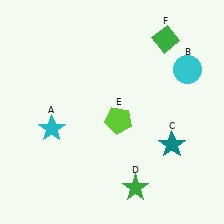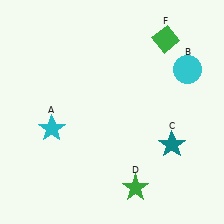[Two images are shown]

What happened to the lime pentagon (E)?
The lime pentagon (E) was removed in Image 2. It was in the bottom-right area of Image 1.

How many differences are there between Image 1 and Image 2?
There is 1 difference between the two images.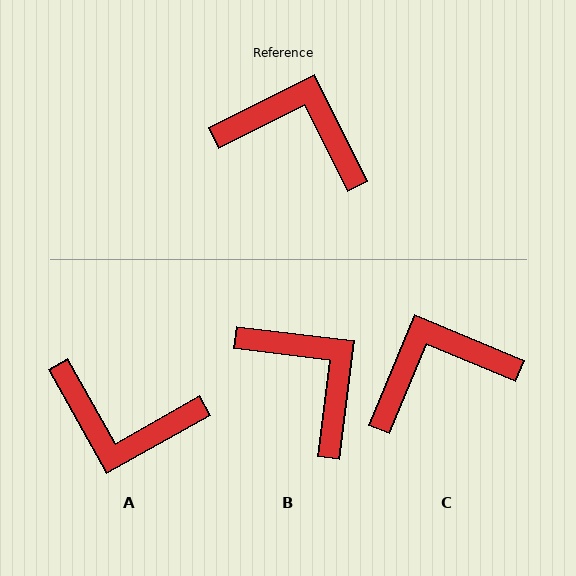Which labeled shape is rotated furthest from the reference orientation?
A, about 177 degrees away.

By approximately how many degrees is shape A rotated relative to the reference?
Approximately 177 degrees clockwise.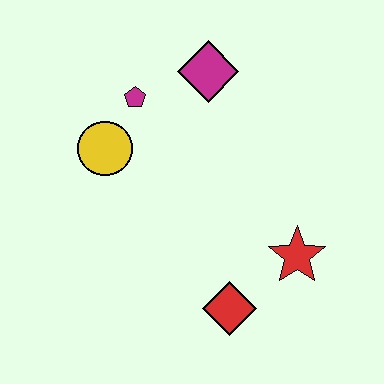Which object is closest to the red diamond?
The red star is closest to the red diamond.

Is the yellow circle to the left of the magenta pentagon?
Yes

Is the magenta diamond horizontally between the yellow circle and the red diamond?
Yes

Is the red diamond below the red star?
Yes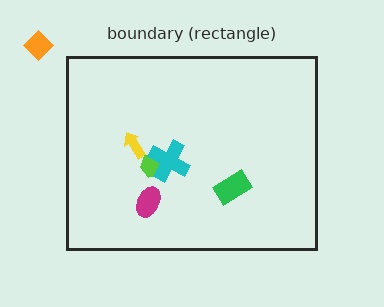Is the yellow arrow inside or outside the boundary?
Inside.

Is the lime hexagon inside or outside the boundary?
Inside.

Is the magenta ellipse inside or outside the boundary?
Inside.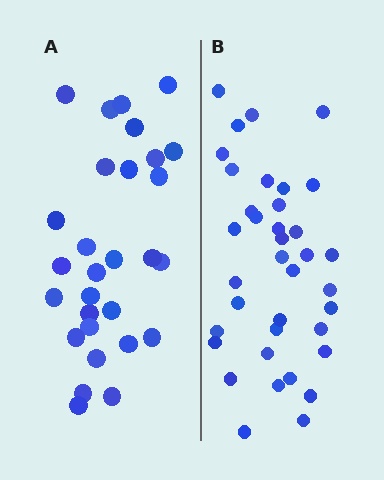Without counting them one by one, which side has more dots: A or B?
Region B (the right region) has more dots.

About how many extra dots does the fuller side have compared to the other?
Region B has roughly 8 or so more dots than region A.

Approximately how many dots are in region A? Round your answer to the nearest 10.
About 30 dots. (The exact count is 29, which rounds to 30.)